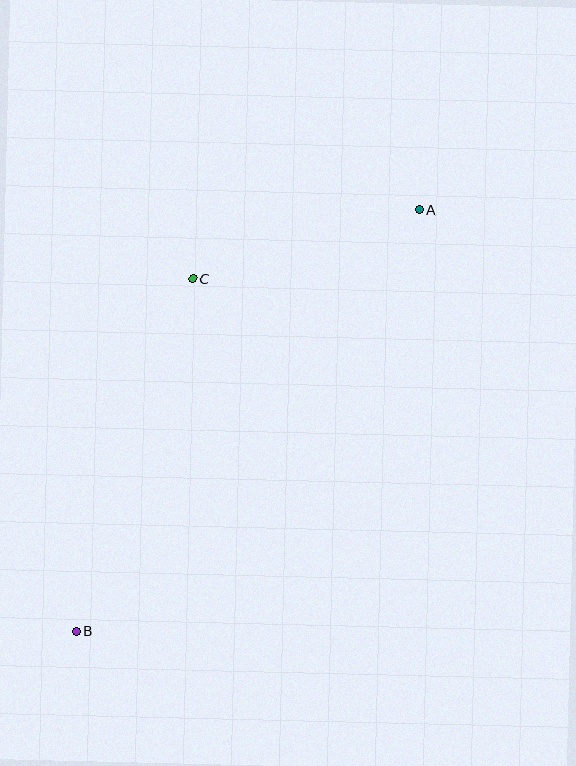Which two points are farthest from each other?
Points A and B are farthest from each other.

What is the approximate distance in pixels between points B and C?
The distance between B and C is approximately 372 pixels.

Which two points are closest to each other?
Points A and C are closest to each other.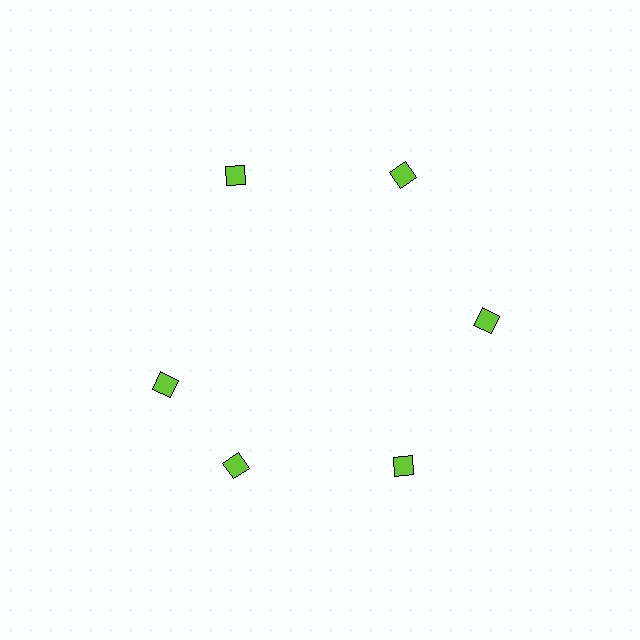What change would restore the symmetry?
The symmetry would be restored by rotating it back into even spacing with its neighbors so that all 6 diamonds sit at equal angles and equal distance from the center.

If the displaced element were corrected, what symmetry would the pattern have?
It would have 6-fold rotational symmetry — the pattern would map onto itself every 60 degrees.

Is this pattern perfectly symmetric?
No. The 6 lime diamonds are arranged in a ring, but one element near the 9 o'clock position is rotated out of alignment along the ring, breaking the 6-fold rotational symmetry.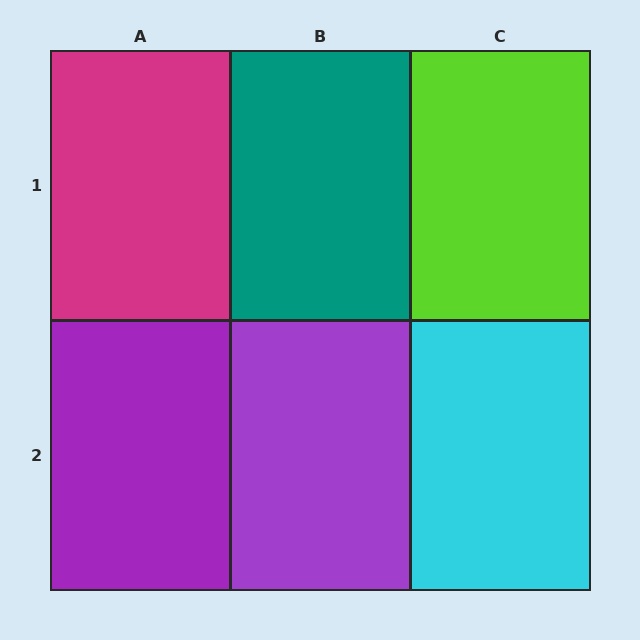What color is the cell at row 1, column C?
Lime.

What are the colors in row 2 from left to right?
Purple, purple, cyan.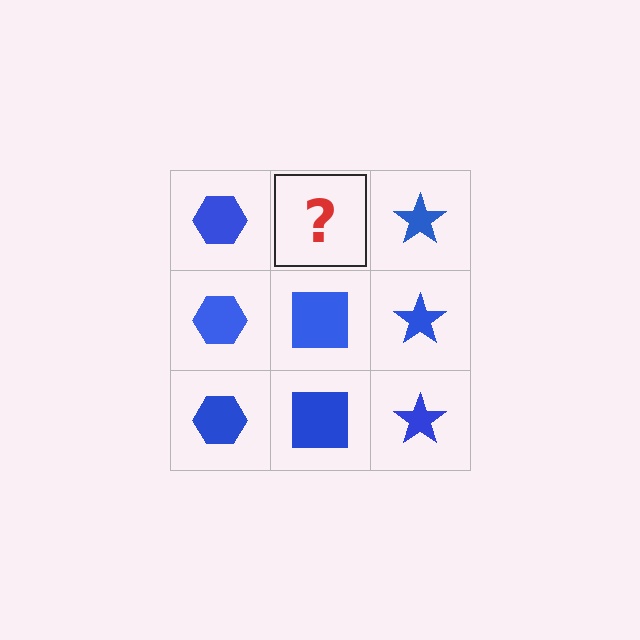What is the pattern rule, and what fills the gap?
The rule is that each column has a consistent shape. The gap should be filled with a blue square.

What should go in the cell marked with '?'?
The missing cell should contain a blue square.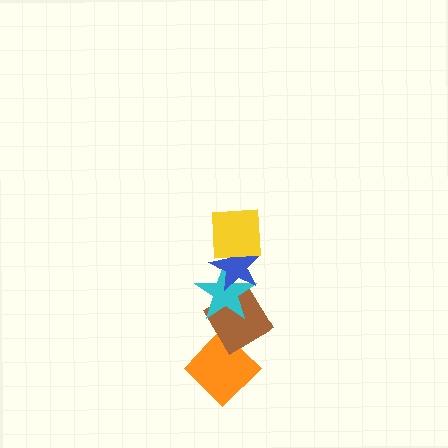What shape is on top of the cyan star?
The blue star is on top of the cyan star.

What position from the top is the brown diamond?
The brown diamond is 4th from the top.